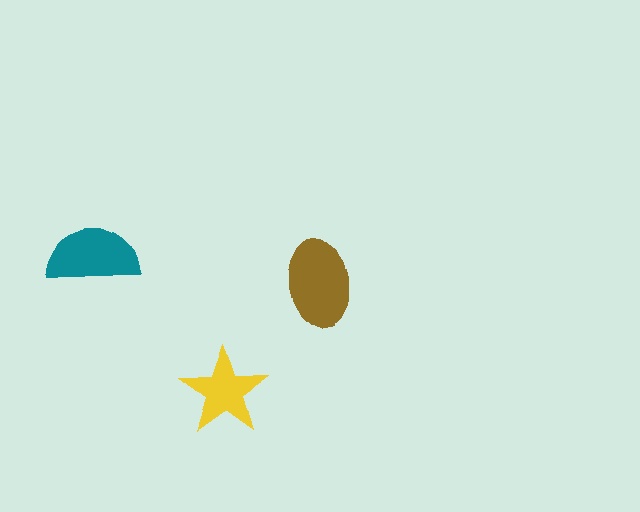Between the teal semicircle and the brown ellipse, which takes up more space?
The brown ellipse.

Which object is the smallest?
The yellow star.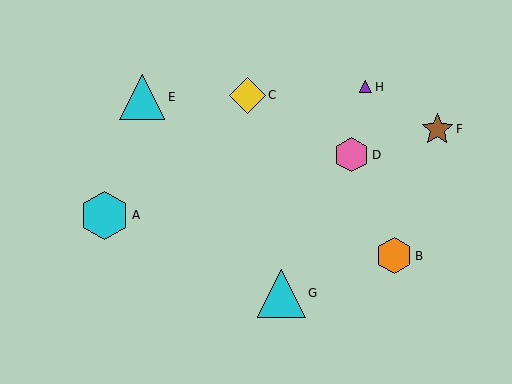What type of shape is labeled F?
Shape F is a brown star.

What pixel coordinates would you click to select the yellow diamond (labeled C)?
Click at (247, 96) to select the yellow diamond C.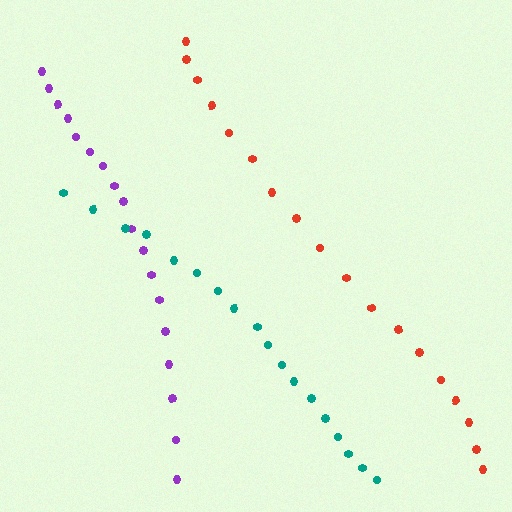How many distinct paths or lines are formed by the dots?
There are 3 distinct paths.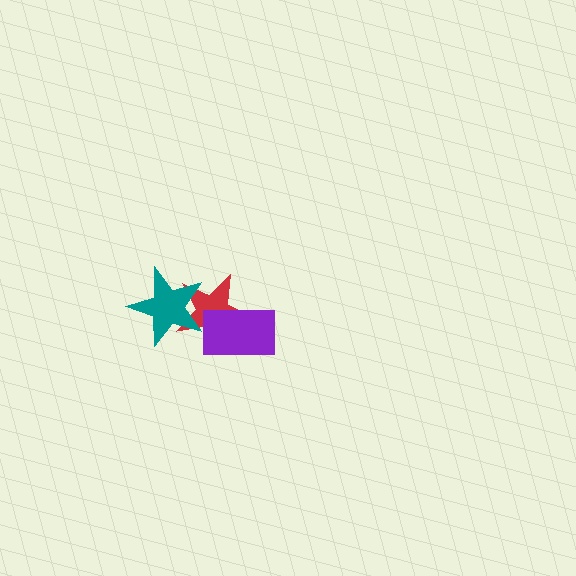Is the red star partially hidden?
Yes, it is partially covered by another shape.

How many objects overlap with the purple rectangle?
1 object overlaps with the purple rectangle.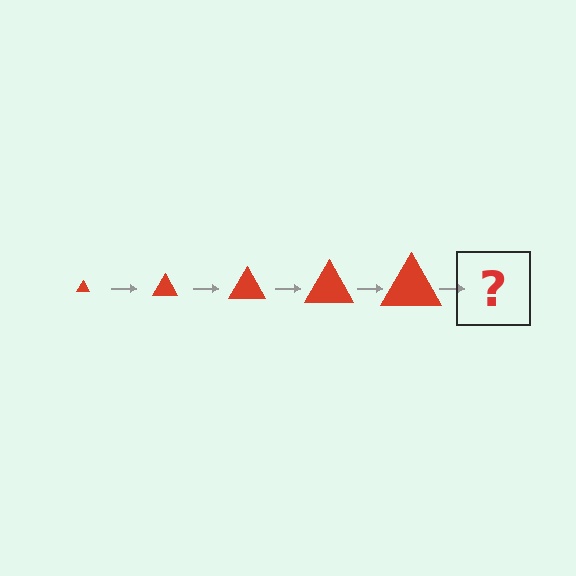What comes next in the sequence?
The next element should be a red triangle, larger than the previous one.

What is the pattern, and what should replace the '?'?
The pattern is that the triangle gets progressively larger each step. The '?' should be a red triangle, larger than the previous one.